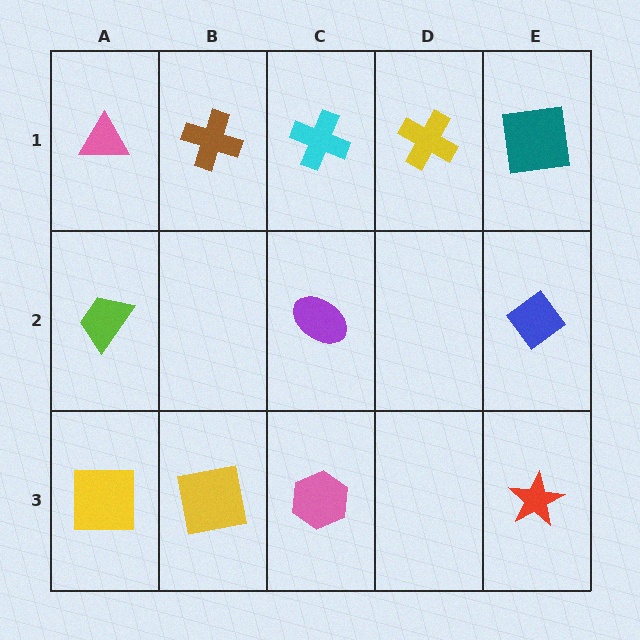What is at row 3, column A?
A yellow square.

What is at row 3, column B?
A yellow square.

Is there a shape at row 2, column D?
No, that cell is empty.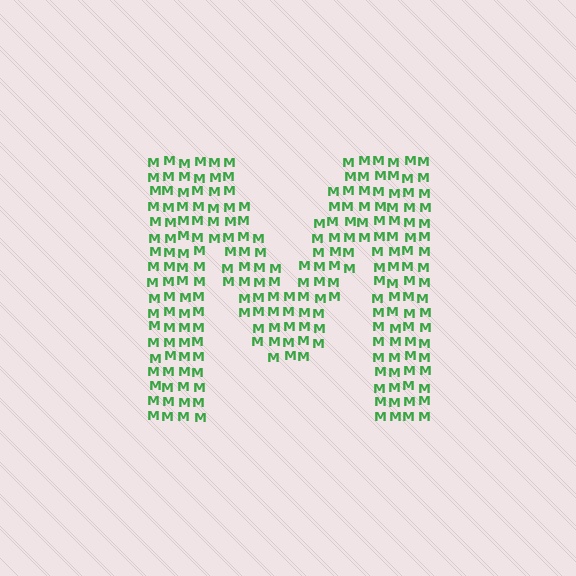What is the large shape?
The large shape is the letter M.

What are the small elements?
The small elements are letter M's.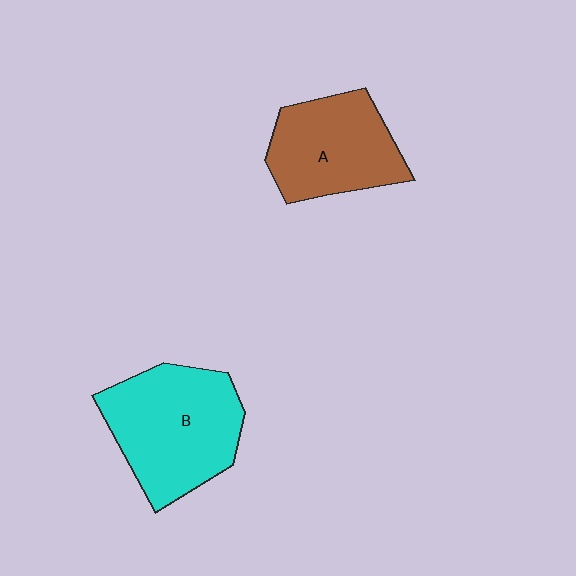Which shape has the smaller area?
Shape A (brown).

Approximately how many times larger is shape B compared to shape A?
Approximately 1.3 times.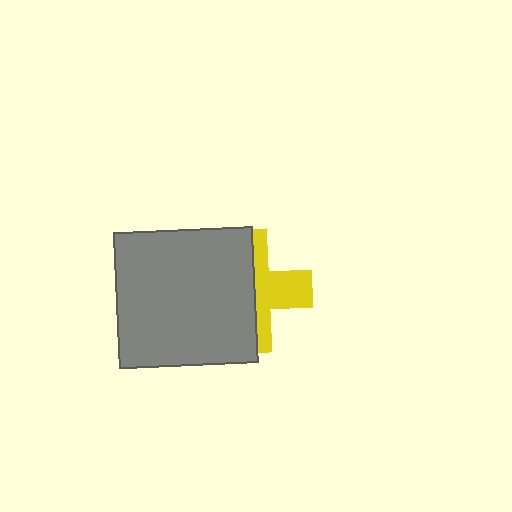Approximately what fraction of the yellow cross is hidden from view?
Roughly 57% of the yellow cross is hidden behind the gray rectangle.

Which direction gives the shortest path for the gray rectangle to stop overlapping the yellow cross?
Moving left gives the shortest separation.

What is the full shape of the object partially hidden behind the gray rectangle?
The partially hidden object is a yellow cross.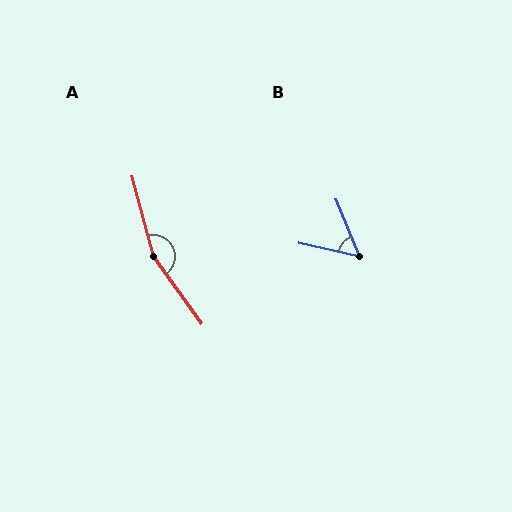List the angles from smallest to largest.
B (55°), A (159°).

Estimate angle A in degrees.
Approximately 159 degrees.